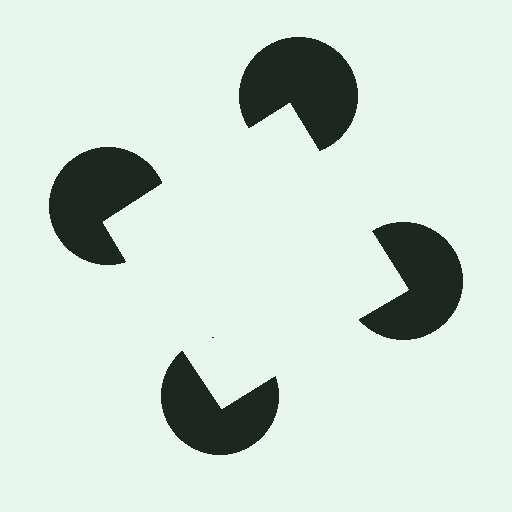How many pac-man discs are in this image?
There are 4 — one at each vertex of the illusory square.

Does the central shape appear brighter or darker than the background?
It typically appears slightly brighter than the background, even though no actual brightness change is drawn.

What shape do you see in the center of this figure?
An illusory square — its edges are inferred from the aligned wedge cuts in the pac-man discs, not physically drawn.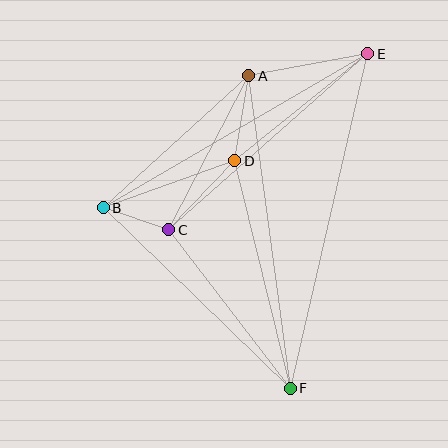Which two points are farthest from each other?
Points E and F are farthest from each other.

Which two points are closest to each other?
Points B and C are closest to each other.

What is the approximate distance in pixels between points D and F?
The distance between D and F is approximately 234 pixels.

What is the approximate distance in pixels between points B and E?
The distance between B and E is approximately 306 pixels.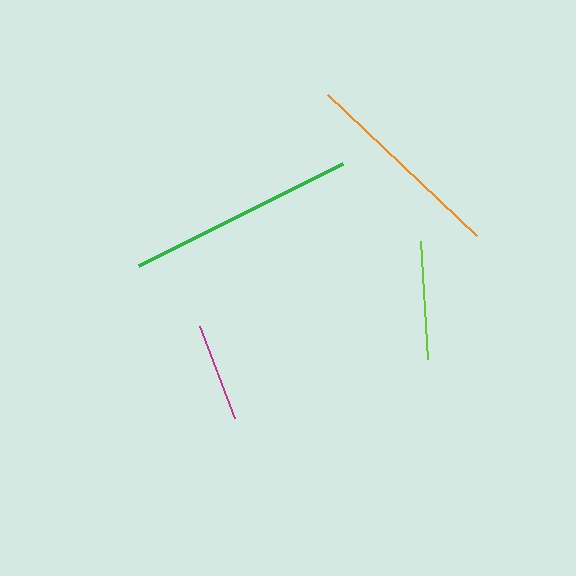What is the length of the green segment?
The green segment is approximately 228 pixels long.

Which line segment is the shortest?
The magenta line is the shortest at approximately 98 pixels.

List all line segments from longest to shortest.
From longest to shortest: green, orange, lime, magenta.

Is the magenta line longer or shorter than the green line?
The green line is longer than the magenta line.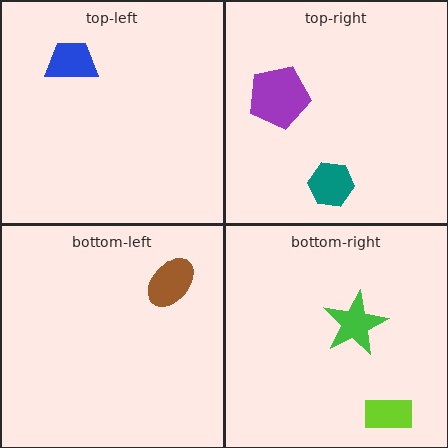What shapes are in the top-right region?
The teal hexagon, the purple pentagon.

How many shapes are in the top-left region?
1.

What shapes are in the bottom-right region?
The lime rectangle, the green star.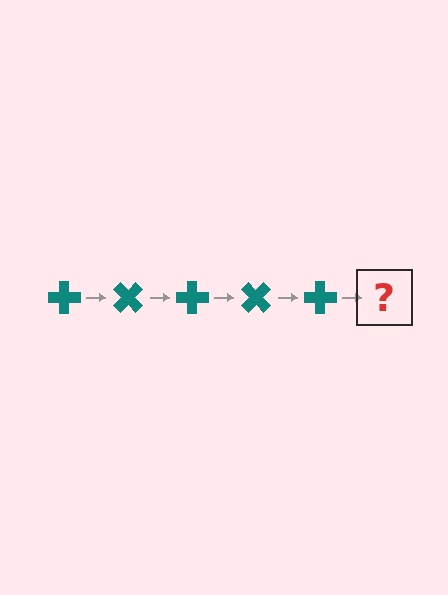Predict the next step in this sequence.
The next step is a teal cross rotated 225 degrees.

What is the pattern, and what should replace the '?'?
The pattern is that the cross rotates 45 degrees each step. The '?' should be a teal cross rotated 225 degrees.